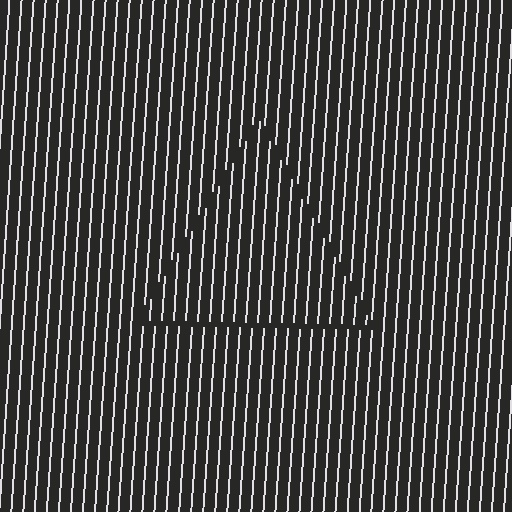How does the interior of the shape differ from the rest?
The interior of the shape contains the same grating, shifted by half a period — the contour is defined by the phase discontinuity where line-ends from the inner and outer gratings abut.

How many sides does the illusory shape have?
3 sides — the line-ends trace a triangle.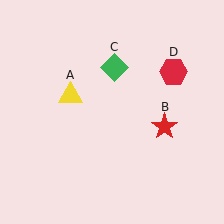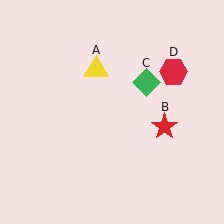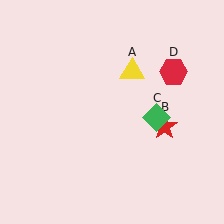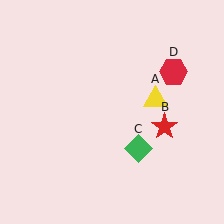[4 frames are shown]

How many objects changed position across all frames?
2 objects changed position: yellow triangle (object A), green diamond (object C).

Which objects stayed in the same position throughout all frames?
Red star (object B) and red hexagon (object D) remained stationary.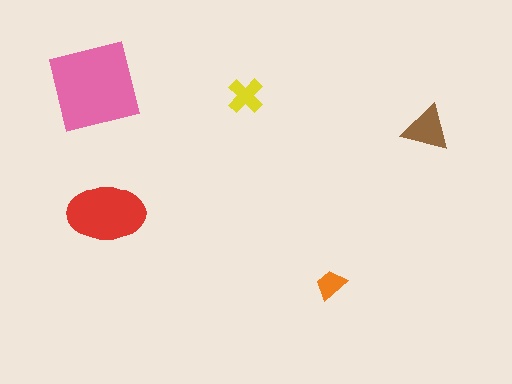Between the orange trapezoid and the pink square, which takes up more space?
The pink square.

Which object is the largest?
The pink square.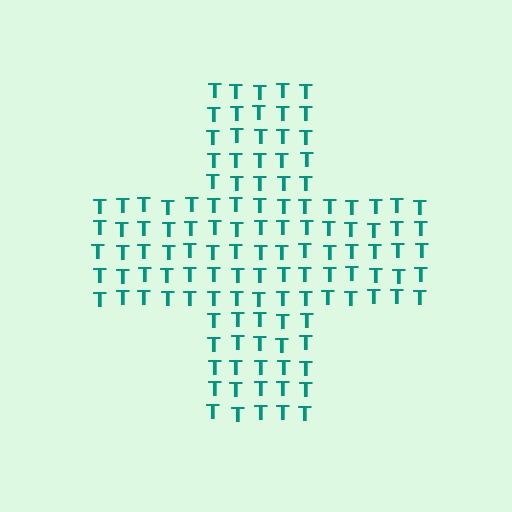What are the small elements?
The small elements are letter T's.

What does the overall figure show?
The overall figure shows a cross.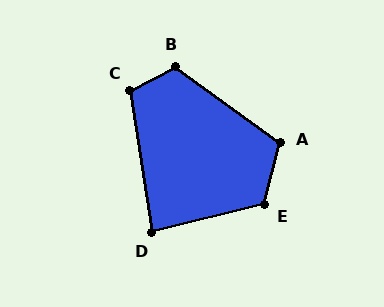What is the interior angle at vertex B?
Approximately 116 degrees (obtuse).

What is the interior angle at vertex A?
Approximately 112 degrees (obtuse).